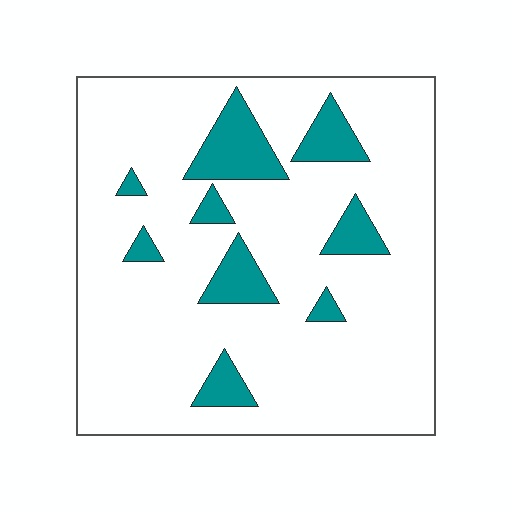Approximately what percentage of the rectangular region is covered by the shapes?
Approximately 15%.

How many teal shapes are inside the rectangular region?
9.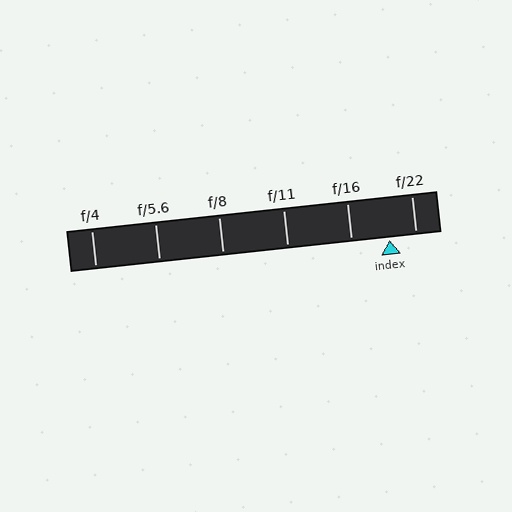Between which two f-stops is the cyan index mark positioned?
The index mark is between f/16 and f/22.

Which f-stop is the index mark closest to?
The index mark is closest to f/22.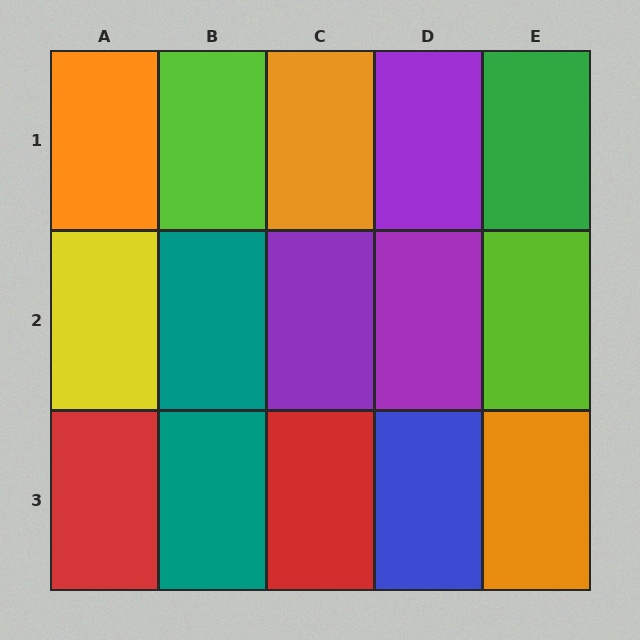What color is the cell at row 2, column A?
Yellow.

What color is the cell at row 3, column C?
Red.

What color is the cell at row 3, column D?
Blue.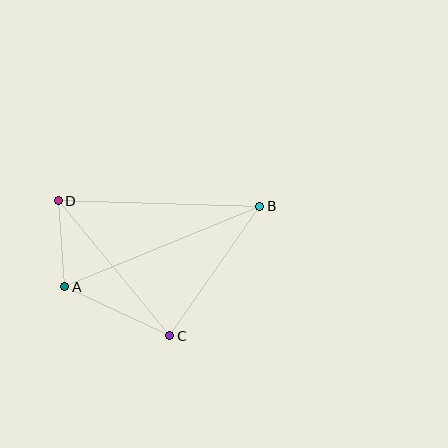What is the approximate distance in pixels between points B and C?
The distance between B and C is approximately 158 pixels.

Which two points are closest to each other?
Points A and D are closest to each other.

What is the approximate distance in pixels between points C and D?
The distance between C and D is approximately 175 pixels.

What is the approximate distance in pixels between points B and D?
The distance between B and D is approximately 202 pixels.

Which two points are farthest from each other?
Points A and B are farthest from each other.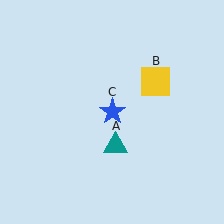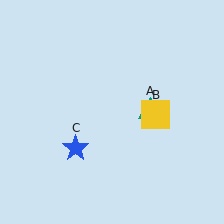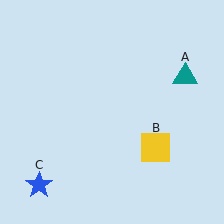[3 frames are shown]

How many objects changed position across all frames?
3 objects changed position: teal triangle (object A), yellow square (object B), blue star (object C).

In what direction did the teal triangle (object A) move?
The teal triangle (object A) moved up and to the right.